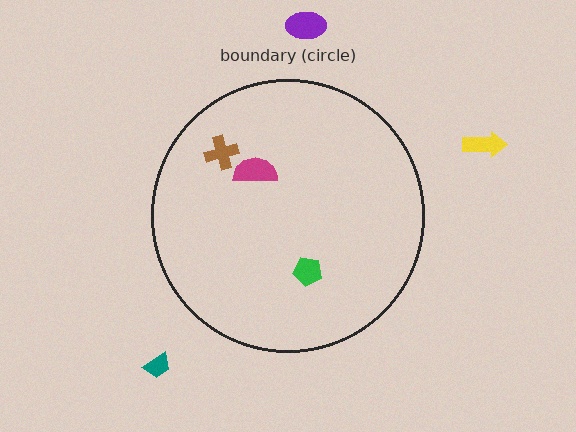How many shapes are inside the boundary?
3 inside, 3 outside.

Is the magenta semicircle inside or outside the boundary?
Inside.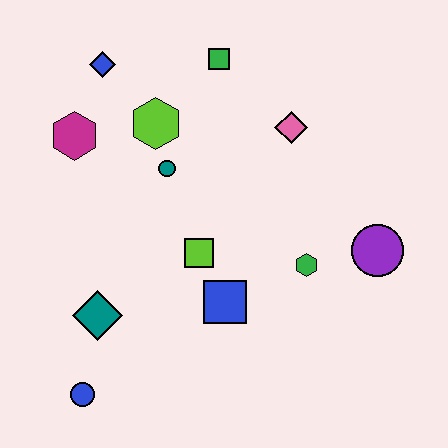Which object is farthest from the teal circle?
The blue circle is farthest from the teal circle.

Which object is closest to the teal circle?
The lime hexagon is closest to the teal circle.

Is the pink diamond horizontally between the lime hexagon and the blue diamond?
No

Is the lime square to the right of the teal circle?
Yes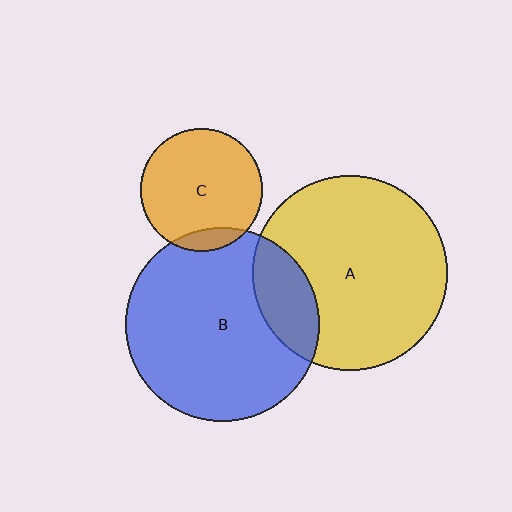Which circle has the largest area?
Circle A (yellow).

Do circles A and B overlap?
Yes.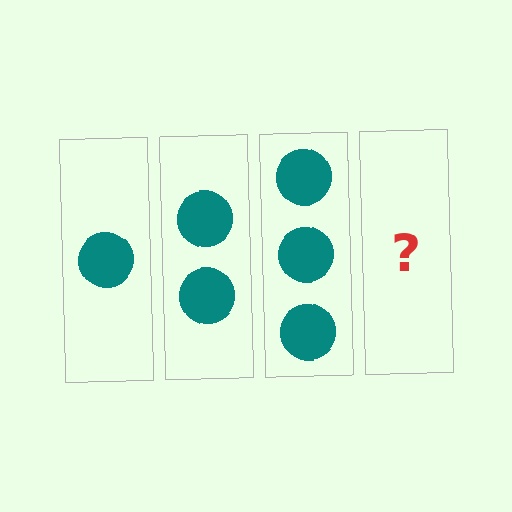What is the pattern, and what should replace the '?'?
The pattern is that each step adds one more circle. The '?' should be 4 circles.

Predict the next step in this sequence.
The next step is 4 circles.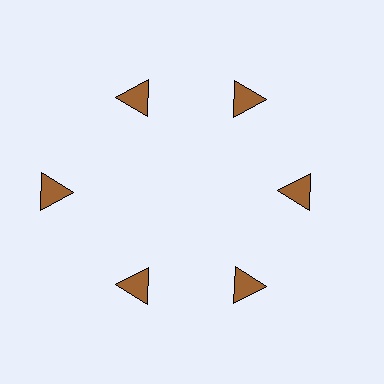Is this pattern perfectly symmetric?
No. The 6 brown triangles are arranged in a ring, but one element near the 9 o'clock position is pushed outward from the center, breaking the 6-fold rotational symmetry.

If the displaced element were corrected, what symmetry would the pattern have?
It would have 6-fold rotational symmetry — the pattern would map onto itself every 60 degrees.